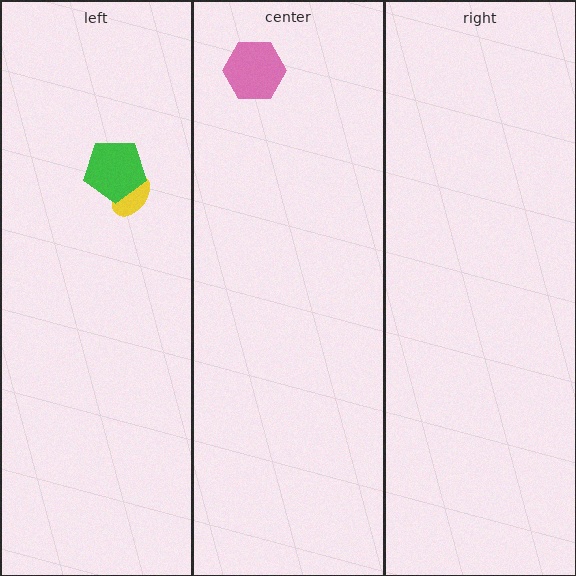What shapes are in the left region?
The yellow ellipse, the green pentagon.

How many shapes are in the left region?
2.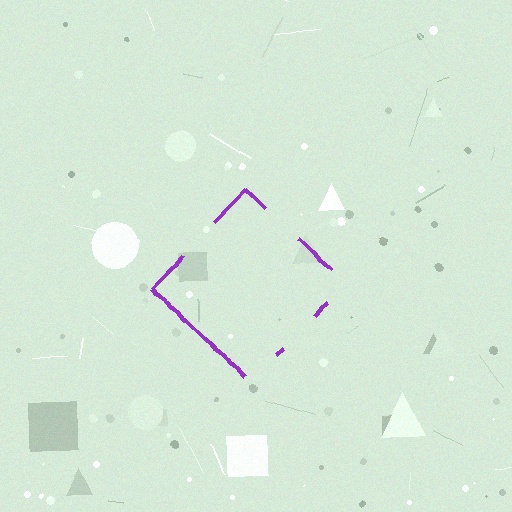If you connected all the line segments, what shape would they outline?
They would outline a diamond.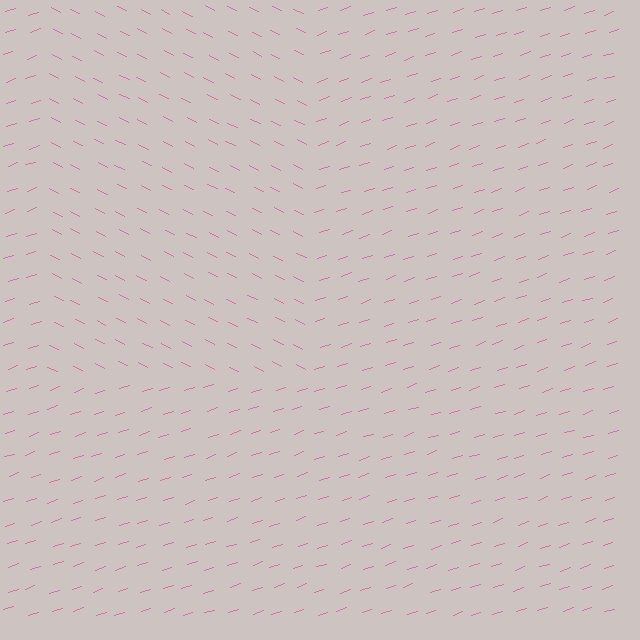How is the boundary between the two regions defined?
The boundary is defined purely by a change in line orientation (approximately 45 degrees difference). All lines are the same color and thickness.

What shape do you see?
I see a rectangle.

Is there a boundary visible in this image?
Yes, there is a texture boundary formed by a change in line orientation.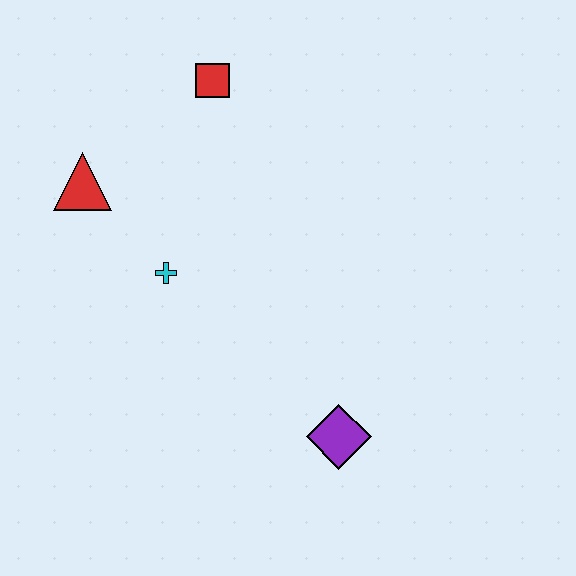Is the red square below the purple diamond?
No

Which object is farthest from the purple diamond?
The red square is farthest from the purple diamond.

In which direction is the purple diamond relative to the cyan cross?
The purple diamond is to the right of the cyan cross.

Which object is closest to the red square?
The red triangle is closest to the red square.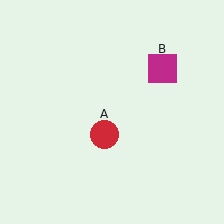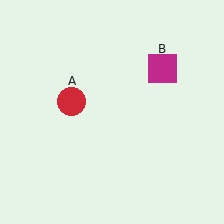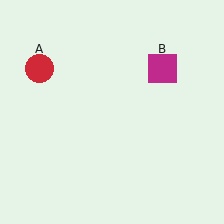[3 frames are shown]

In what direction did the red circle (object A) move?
The red circle (object A) moved up and to the left.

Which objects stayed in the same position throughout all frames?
Magenta square (object B) remained stationary.